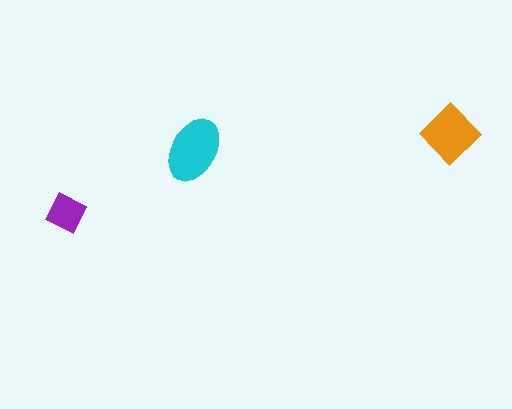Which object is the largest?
The cyan ellipse.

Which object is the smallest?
The purple square.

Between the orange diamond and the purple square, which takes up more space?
The orange diamond.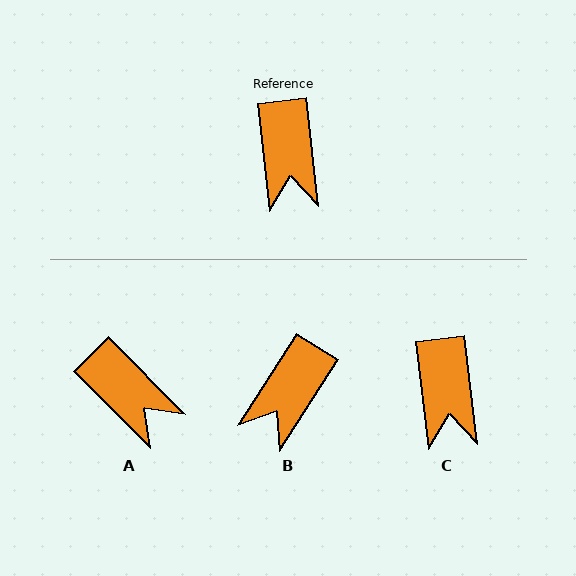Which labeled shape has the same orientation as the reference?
C.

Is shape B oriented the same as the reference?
No, it is off by about 39 degrees.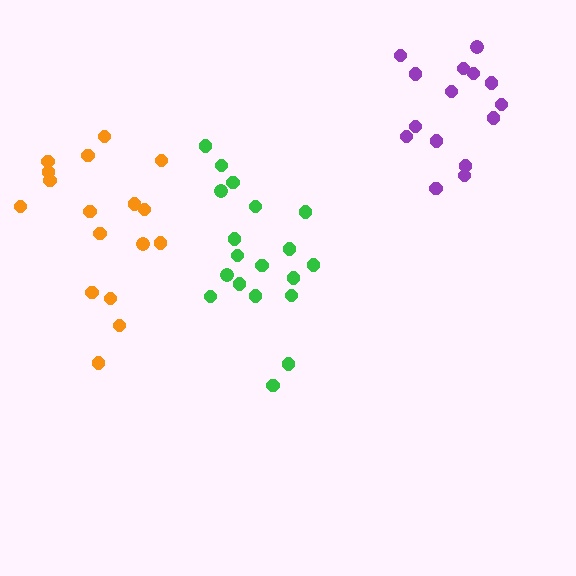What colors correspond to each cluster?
The clusters are colored: green, purple, orange.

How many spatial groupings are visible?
There are 3 spatial groupings.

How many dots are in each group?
Group 1: 19 dots, Group 2: 15 dots, Group 3: 17 dots (51 total).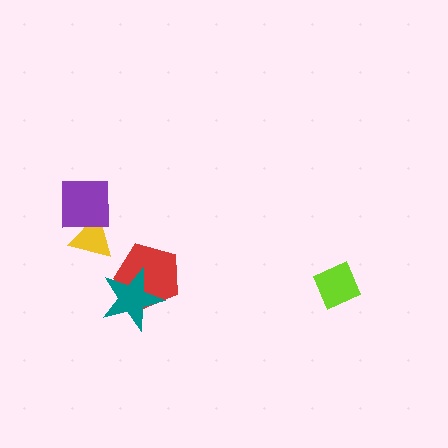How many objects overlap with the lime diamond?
0 objects overlap with the lime diamond.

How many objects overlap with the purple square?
1 object overlaps with the purple square.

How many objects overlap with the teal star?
1 object overlaps with the teal star.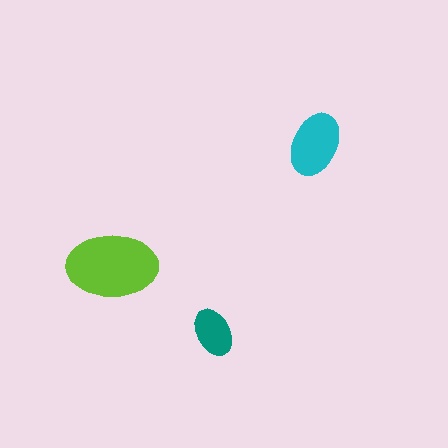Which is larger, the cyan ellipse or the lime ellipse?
The lime one.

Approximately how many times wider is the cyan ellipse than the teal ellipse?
About 1.5 times wider.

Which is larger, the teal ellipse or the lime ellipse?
The lime one.